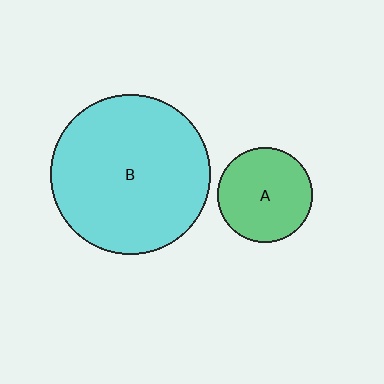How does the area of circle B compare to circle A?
Approximately 2.8 times.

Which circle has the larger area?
Circle B (cyan).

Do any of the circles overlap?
No, none of the circles overlap.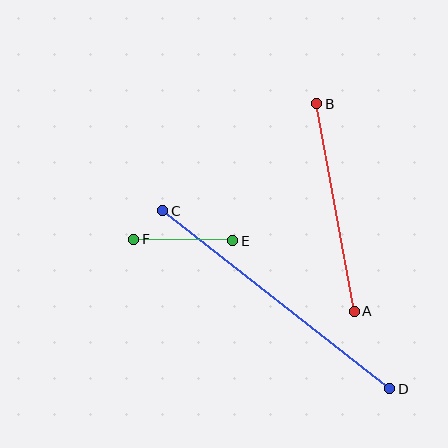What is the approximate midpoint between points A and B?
The midpoint is at approximately (335, 208) pixels.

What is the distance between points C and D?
The distance is approximately 289 pixels.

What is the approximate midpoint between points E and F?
The midpoint is at approximately (183, 240) pixels.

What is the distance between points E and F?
The distance is approximately 99 pixels.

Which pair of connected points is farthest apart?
Points C and D are farthest apart.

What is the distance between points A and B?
The distance is approximately 211 pixels.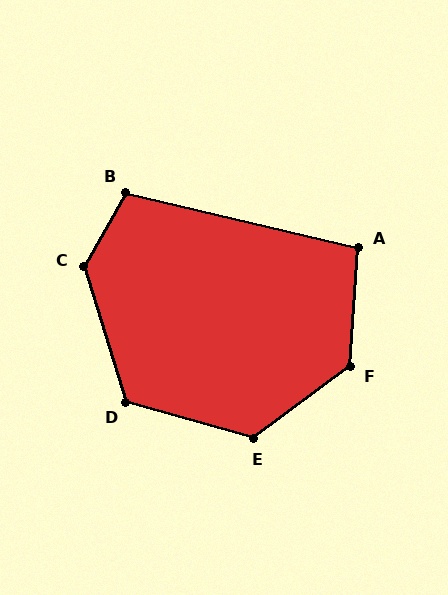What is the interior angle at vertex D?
Approximately 123 degrees (obtuse).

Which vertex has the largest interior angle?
C, at approximately 133 degrees.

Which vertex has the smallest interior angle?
A, at approximately 99 degrees.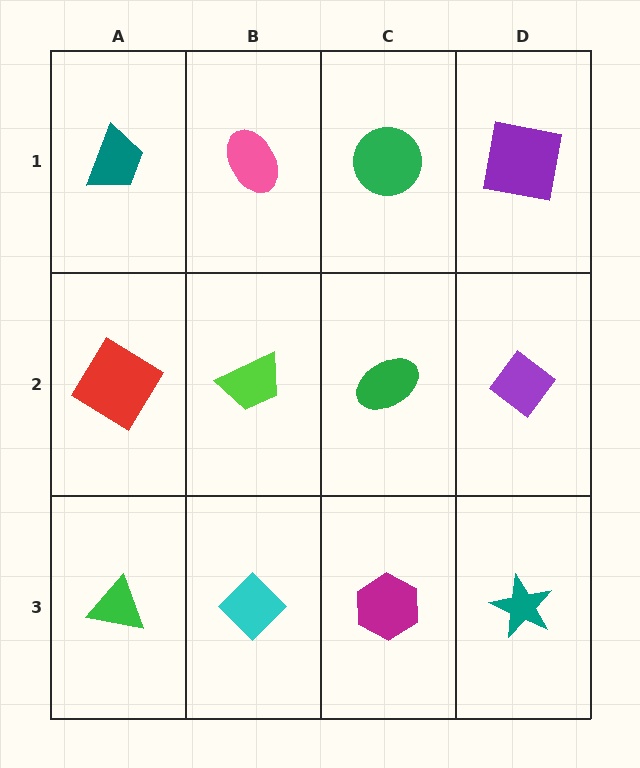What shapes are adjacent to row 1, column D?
A purple diamond (row 2, column D), a green circle (row 1, column C).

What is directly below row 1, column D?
A purple diamond.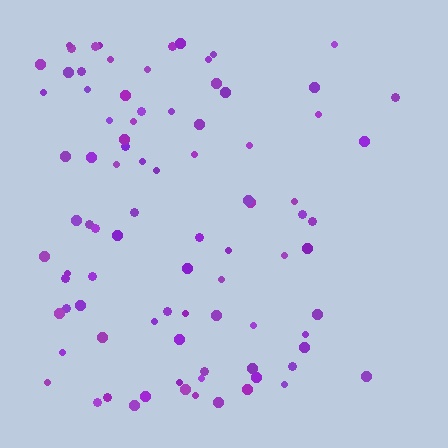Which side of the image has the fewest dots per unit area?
The right.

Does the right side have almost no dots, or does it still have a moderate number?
Still a moderate number, just noticeably fewer than the left.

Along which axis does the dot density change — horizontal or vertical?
Horizontal.